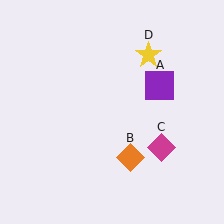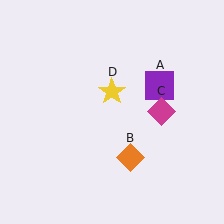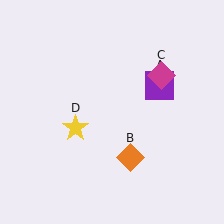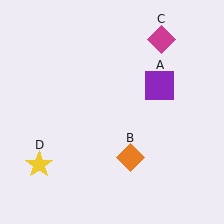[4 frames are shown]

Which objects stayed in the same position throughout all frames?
Purple square (object A) and orange diamond (object B) remained stationary.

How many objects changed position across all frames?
2 objects changed position: magenta diamond (object C), yellow star (object D).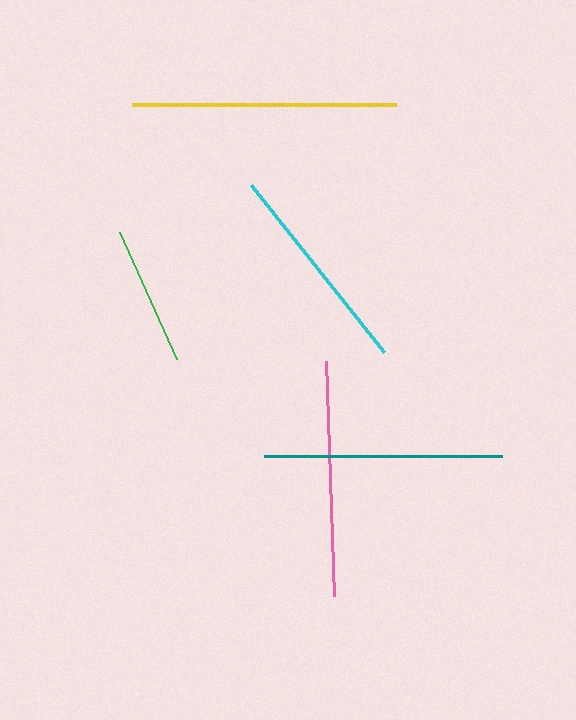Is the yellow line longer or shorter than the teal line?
The yellow line is longer than the teal line.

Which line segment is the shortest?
The green line is the shortest at approximately 140 pixels.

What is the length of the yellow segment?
The yellow segment is approximately 264 pixels long.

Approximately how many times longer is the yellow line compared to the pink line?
The yellow line is approximately 1.1 times the length of the pink line.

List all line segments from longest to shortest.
From longest to shortest: yellow, teal, pink, cyan, green.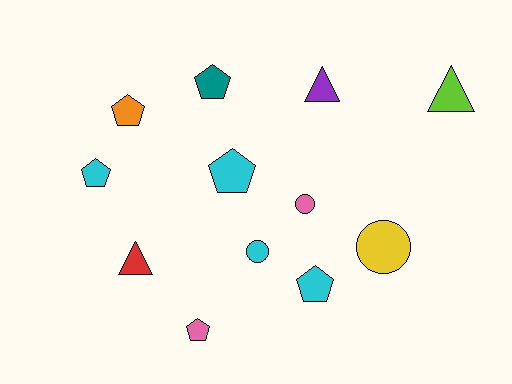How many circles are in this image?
There are 3 circles.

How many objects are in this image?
There are 12 objects.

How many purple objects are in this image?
There is 1 purple object.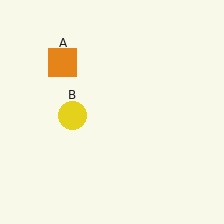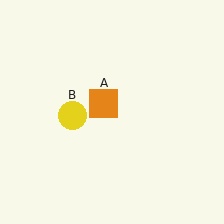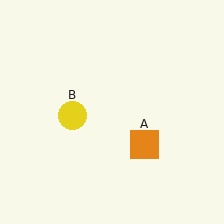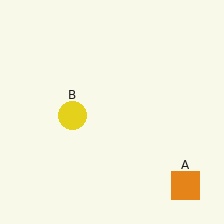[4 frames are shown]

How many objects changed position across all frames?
1 object changed position: orange square (object A).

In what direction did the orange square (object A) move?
The orange square (object A) moved down and to the right.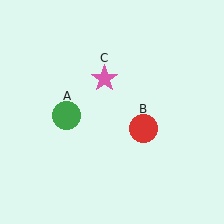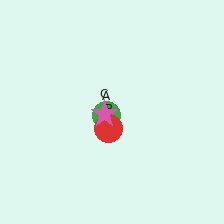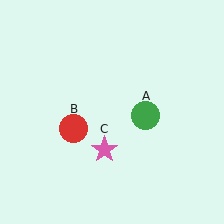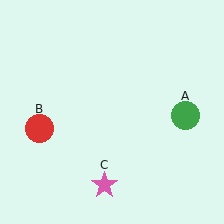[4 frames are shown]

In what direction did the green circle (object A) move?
The green circle (object A) moved right.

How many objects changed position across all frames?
3 objects changed position: green circle (object A), red circle (object B), pink star (object C).